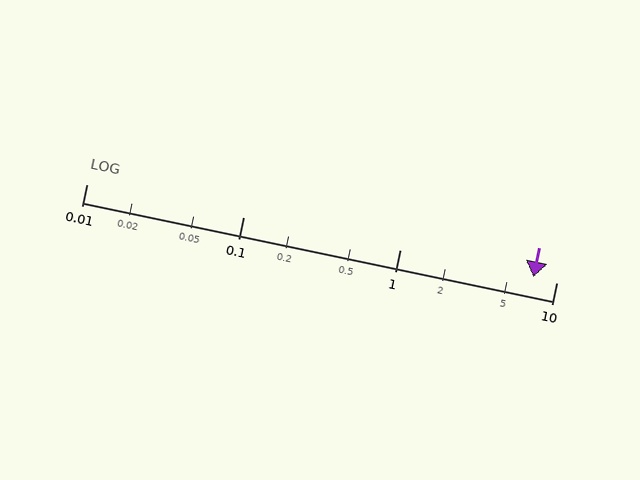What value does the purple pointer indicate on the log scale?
The pointer indicates approximately 7.1.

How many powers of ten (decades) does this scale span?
The scale spans 3 decades, from 0.01 to 10.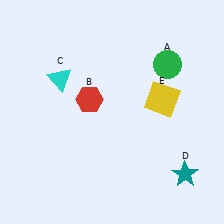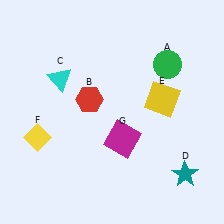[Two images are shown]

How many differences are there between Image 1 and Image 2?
There are 2 differences between the two images.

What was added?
A yellow diamond (F), a magenta square (G) were added in Image 2.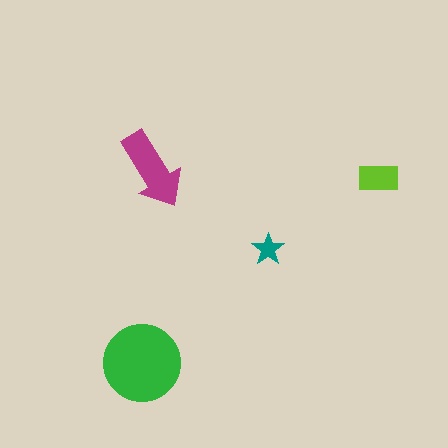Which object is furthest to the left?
The green circle is leftmost.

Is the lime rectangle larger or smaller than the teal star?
Larger.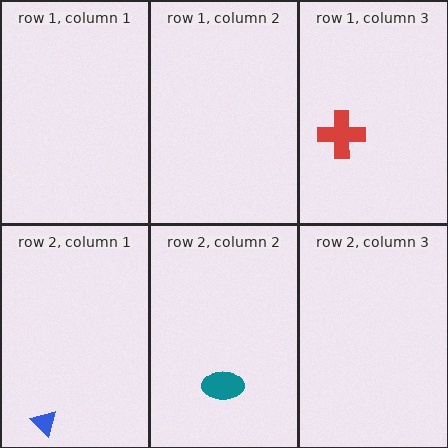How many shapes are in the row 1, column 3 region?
1.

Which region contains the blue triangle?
The row 2, column 1 region.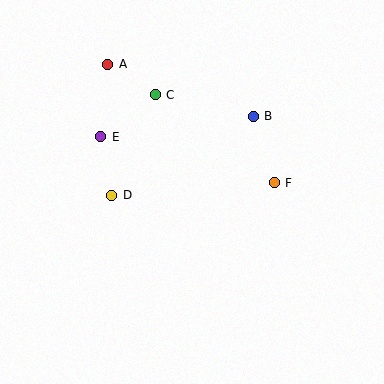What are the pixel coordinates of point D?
Point D is at (112, 195).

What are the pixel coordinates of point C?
Point C is at (155, 95).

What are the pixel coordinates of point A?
Point A is at (108, 64).